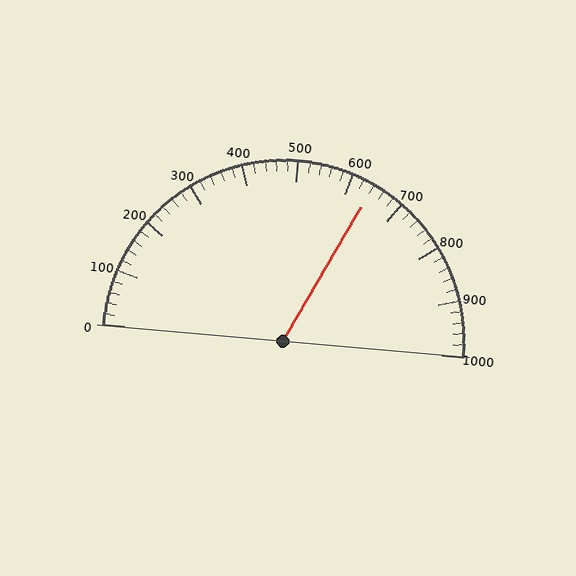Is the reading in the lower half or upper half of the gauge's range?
The reading is in the upper half of the range (0 to 1000).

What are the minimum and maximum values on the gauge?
The gauge ranges from 0 to 1000.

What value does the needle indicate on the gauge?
The needle indicates approximately 640.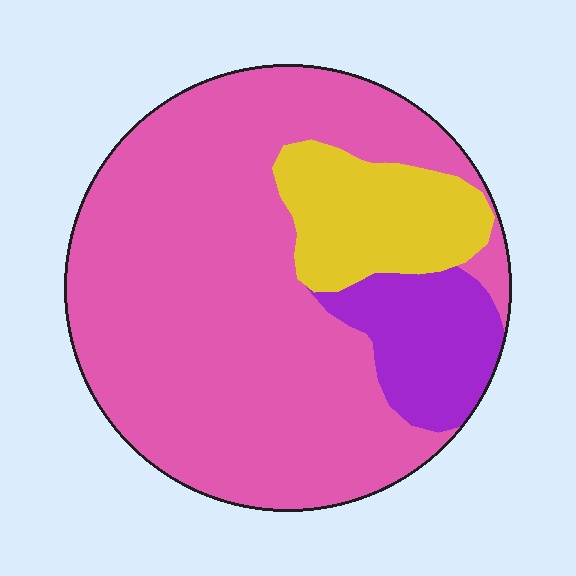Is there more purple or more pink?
Pink.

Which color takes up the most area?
Pink, at roughly 75%.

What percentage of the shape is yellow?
Yellow takes up about one eighth (1/8) of the shape.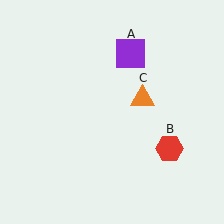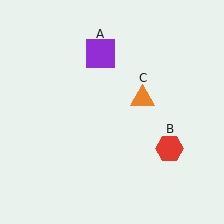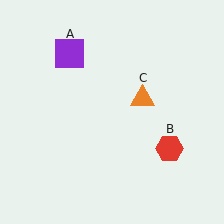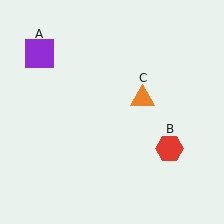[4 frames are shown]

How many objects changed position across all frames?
1 object changed position: purple square (object A).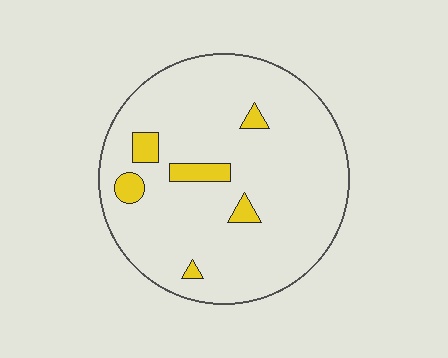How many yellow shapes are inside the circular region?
6.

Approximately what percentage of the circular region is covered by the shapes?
Approximately 10%.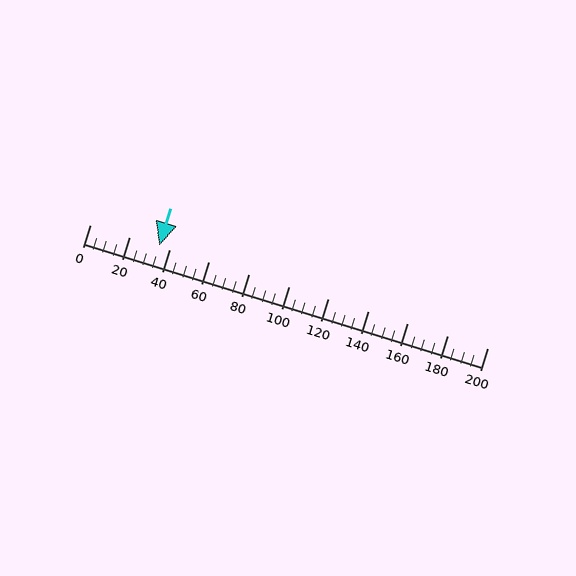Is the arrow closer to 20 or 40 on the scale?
The arrow is closer to 40.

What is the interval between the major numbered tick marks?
The major tick marks are spaced 20 units apart.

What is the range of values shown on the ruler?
The ruler shows values from 0 to 200.